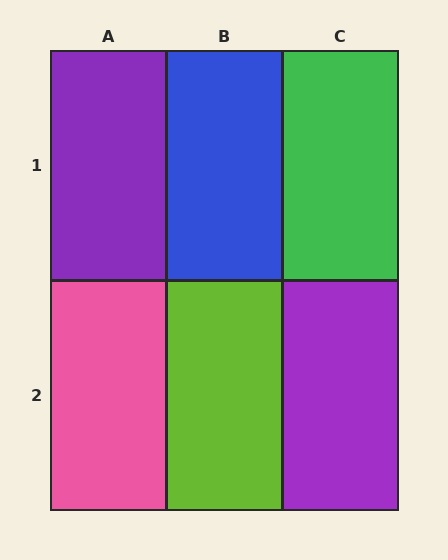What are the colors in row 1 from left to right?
Purple, blue, green.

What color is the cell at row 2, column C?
Purple.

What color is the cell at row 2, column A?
Pink.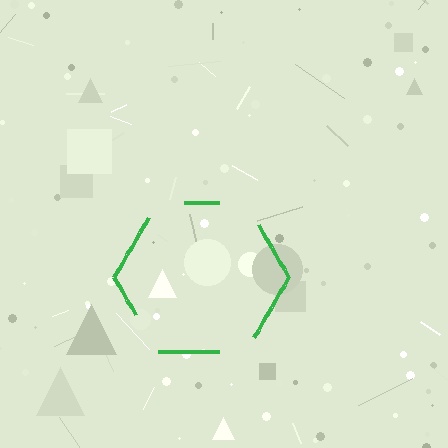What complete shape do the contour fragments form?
The contour fragments form a hexagon.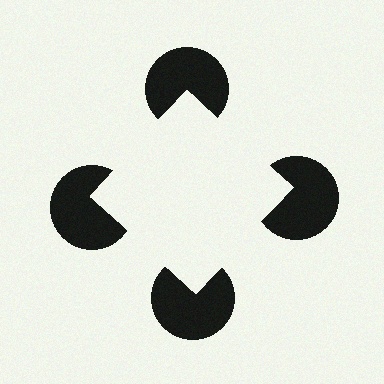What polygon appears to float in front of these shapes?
An illusory square — its edges are inferred from the aligned wedge cuts in the pac-man discs, not physically drawn.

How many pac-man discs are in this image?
There are 4 — one at each vertex of the illusory square.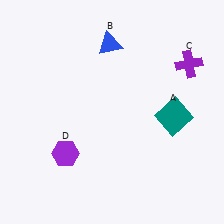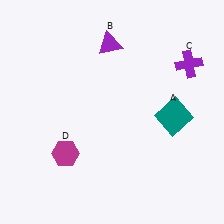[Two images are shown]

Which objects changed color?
B changed from blue to purple. D changed from purple to magenta.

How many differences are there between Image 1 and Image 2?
There are 2 differences between the two images.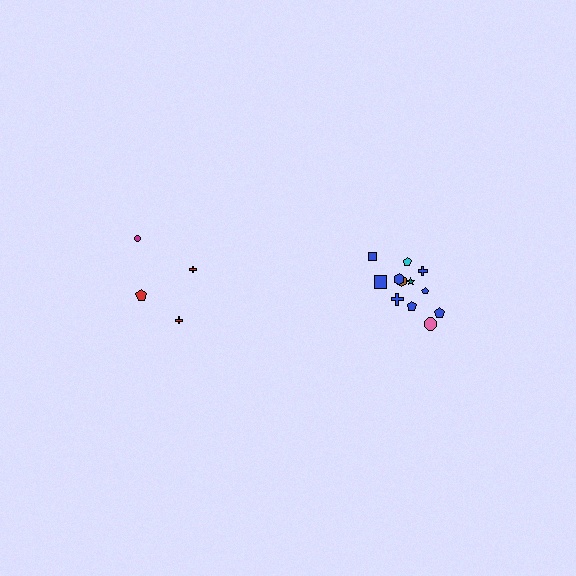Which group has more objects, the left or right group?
The right group.